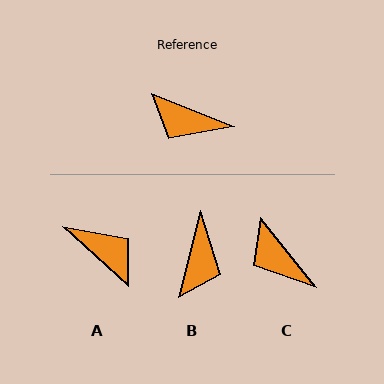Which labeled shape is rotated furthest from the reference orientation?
A, about 160 degrees away.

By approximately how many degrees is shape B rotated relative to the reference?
Approximately 97 degrees counter-clockwise.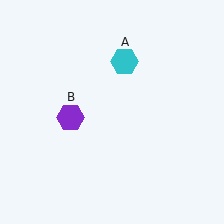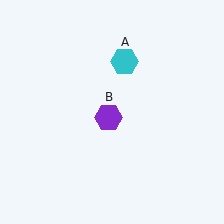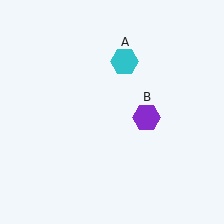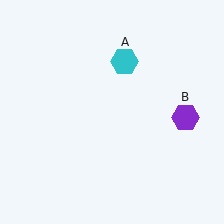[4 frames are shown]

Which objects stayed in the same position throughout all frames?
Cyan hexagon (object A) remained stationary.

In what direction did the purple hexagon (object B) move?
The purple hexagon (object B) moved right.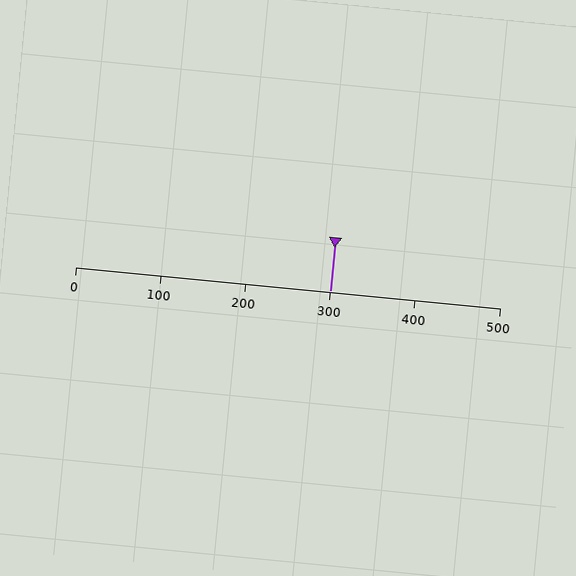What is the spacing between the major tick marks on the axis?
The major ticks are spaced 100 apart.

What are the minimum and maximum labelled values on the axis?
The axis runs from 0 to 500.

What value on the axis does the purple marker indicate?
The marker indicates approximately 300.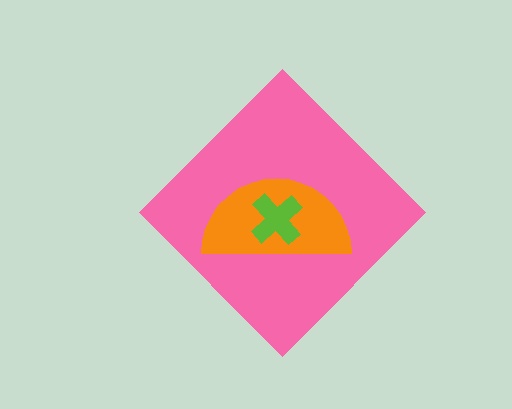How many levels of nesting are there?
3.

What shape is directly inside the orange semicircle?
The lime cross.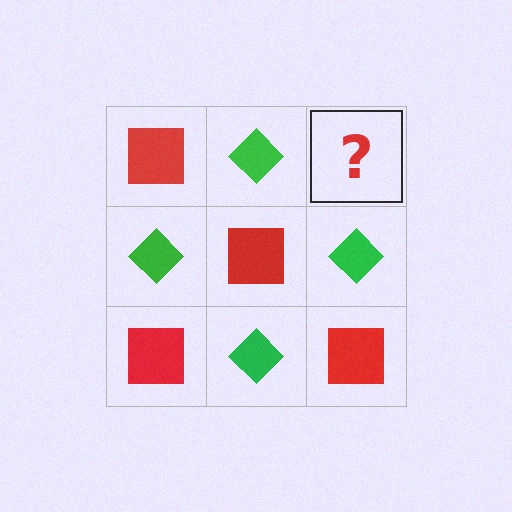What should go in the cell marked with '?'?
The missing cell should contain a red square.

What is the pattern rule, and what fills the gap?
The rule is that it alternates red square and green diamond in a checkerboard pattern. The gap should be filled with a red square.